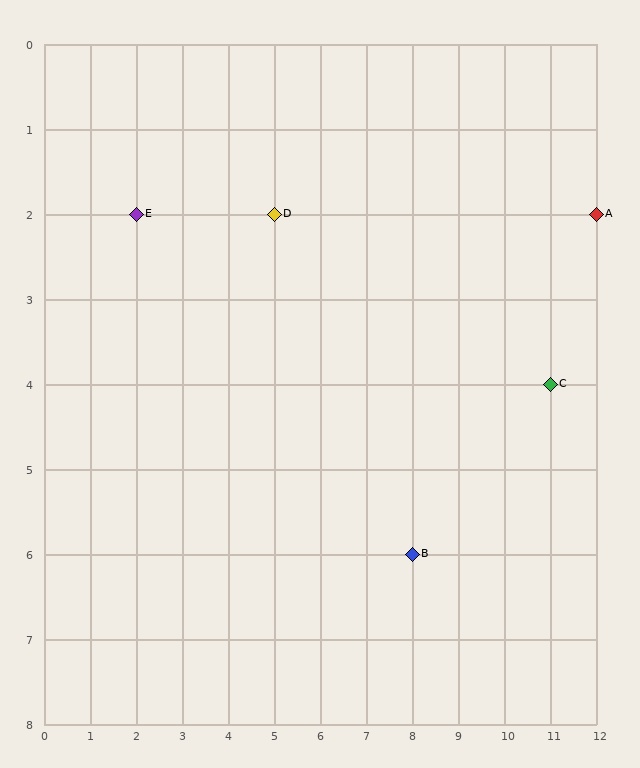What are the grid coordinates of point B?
Point B is at grid coordinates (8, 6).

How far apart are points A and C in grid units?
Points A and C are 1 column and 2 rows apart (about 2.2 grid units diagonally).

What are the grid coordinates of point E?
Point E is at grid coordinates (2, 2).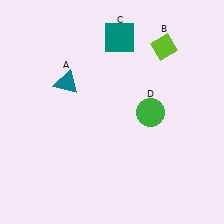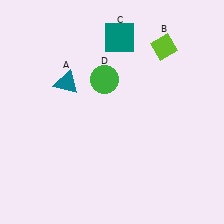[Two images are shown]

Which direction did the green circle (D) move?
The green circle (D) moved left.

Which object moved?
The green circle (D) moved left.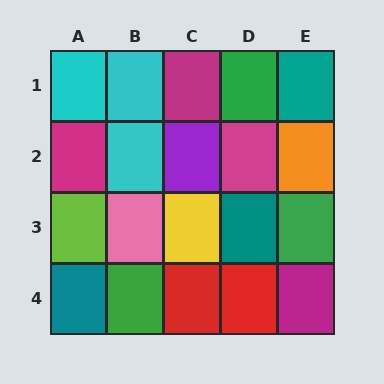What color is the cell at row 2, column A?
Magenta.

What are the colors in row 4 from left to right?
Teal, green, red, red, magenta.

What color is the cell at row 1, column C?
Magenta.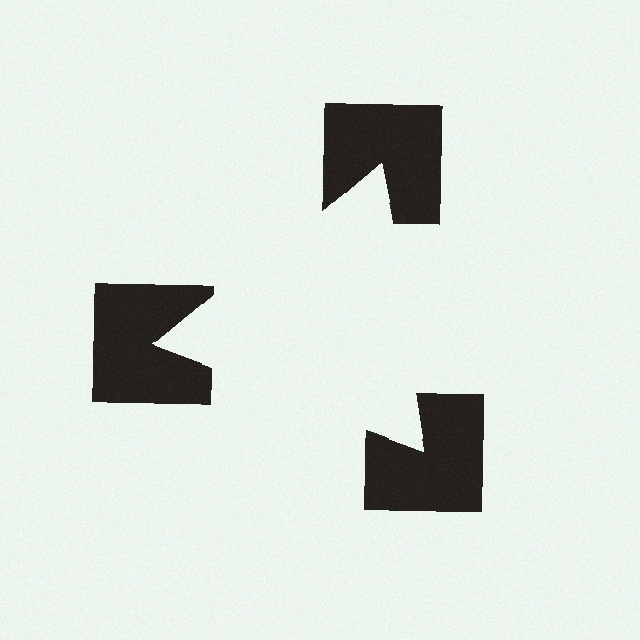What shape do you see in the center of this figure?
An illusory triangle — its edges are inferred from the aligned wedge cuts in the notched squares, not physically drawn.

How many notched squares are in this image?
There are 3 — one at each vertex of the illusory triangle.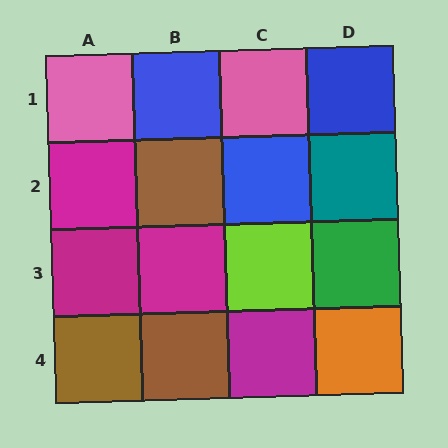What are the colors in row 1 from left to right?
Pink, blue, pink, blue.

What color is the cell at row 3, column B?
Magenta.